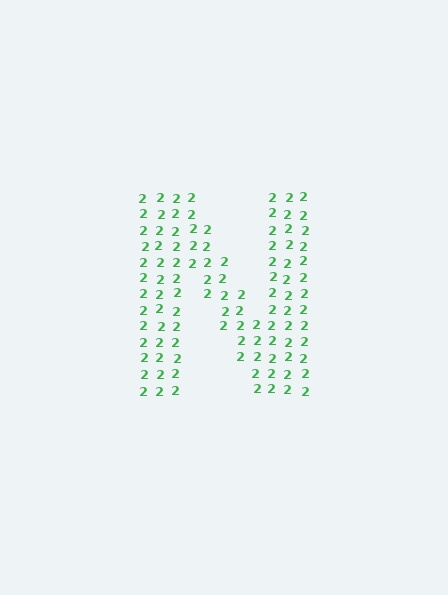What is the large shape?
The large shape is the letter N.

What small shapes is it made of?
It is made of small digit 2's.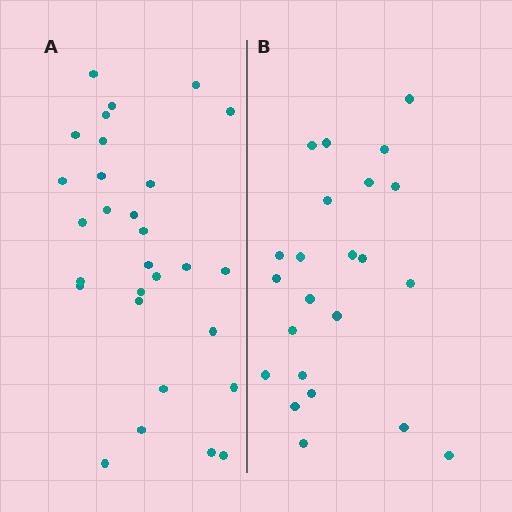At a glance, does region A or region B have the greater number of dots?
Region A (the left region) has more dots.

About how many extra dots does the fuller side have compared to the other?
Region A has about 6 more dots than region B.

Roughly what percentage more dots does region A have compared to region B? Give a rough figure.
About 25% more.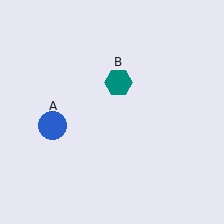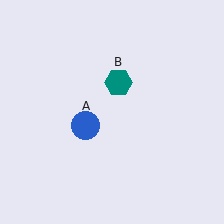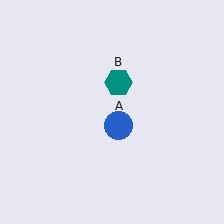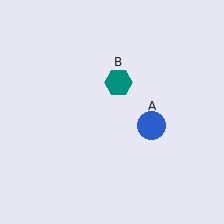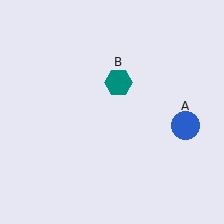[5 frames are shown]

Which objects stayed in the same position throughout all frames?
Teal hexagon (object B) remained stationary.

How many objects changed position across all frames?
1 object changed position: blue circle (object A).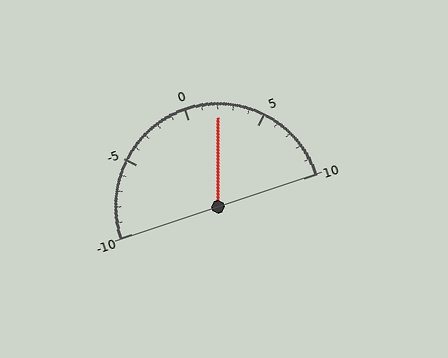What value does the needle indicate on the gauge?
The needle indicates approximately 2.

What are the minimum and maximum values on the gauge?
The gauge ranges from -10 to 10.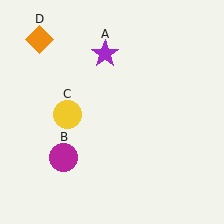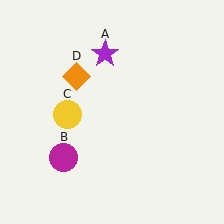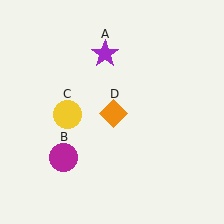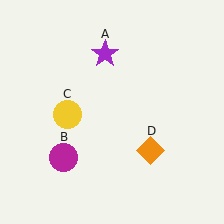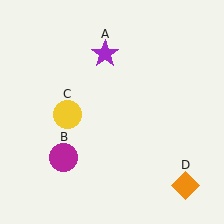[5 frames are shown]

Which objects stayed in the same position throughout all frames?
Purple star (object A) and magenta circle (object B) and yellow circle (object C) remained stationary.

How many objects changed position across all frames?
1 object changed position: orange diamond (object D).